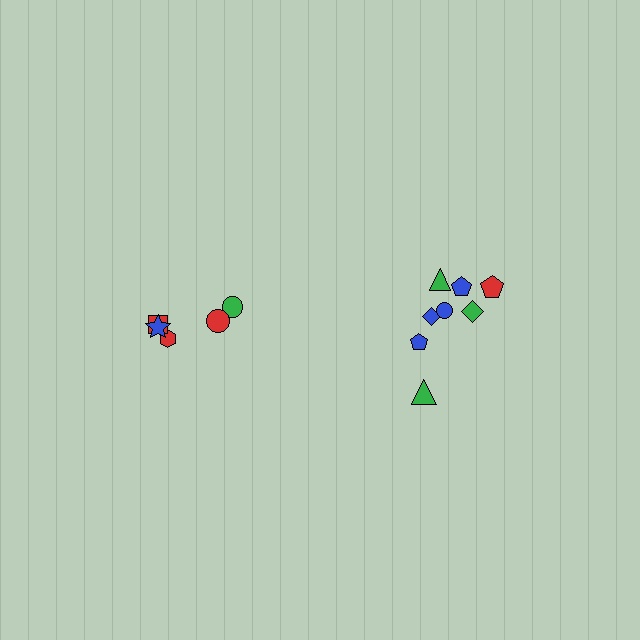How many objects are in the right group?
There are 8 objects.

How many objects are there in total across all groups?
There are 13 objects.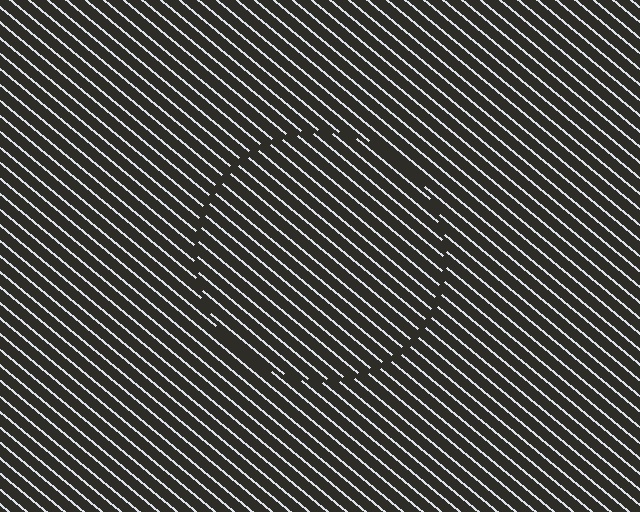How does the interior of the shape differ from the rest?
The interior of the shape contains the same grating, shifted by half a period — the contour is defined by the phase discontinuity where line-ends from the inner and outer gratings abut.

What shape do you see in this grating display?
An illusory circle. The interior of the shape contains the same grating, shifted by half a period — the contour is defined by the phase discontinuity where line-ends from the inner and outer gratings abut.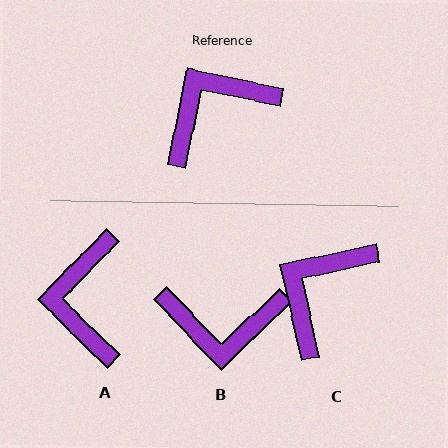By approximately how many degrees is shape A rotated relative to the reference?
Approximately 57 degrees counter-clockwise.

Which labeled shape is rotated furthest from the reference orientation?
B, about 146 degrees away.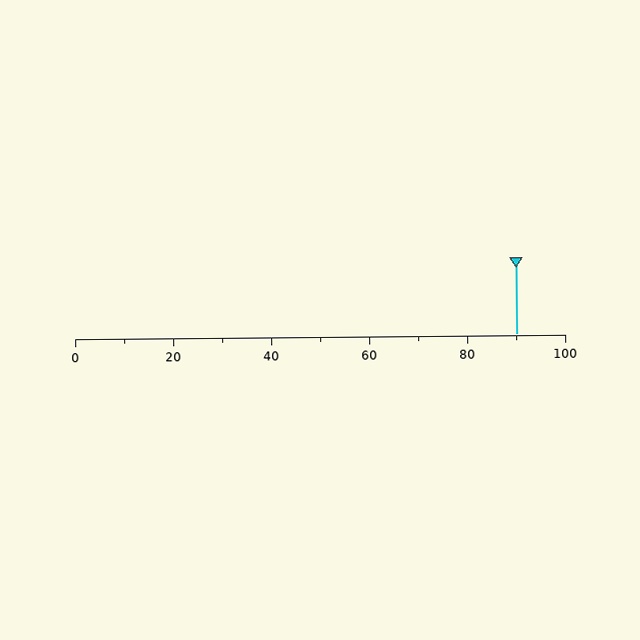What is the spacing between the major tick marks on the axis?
The major ticks are spaced 20 apart.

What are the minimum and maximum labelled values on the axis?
The axis runs from 0 to 100.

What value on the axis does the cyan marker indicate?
The marker indicates approximately 90.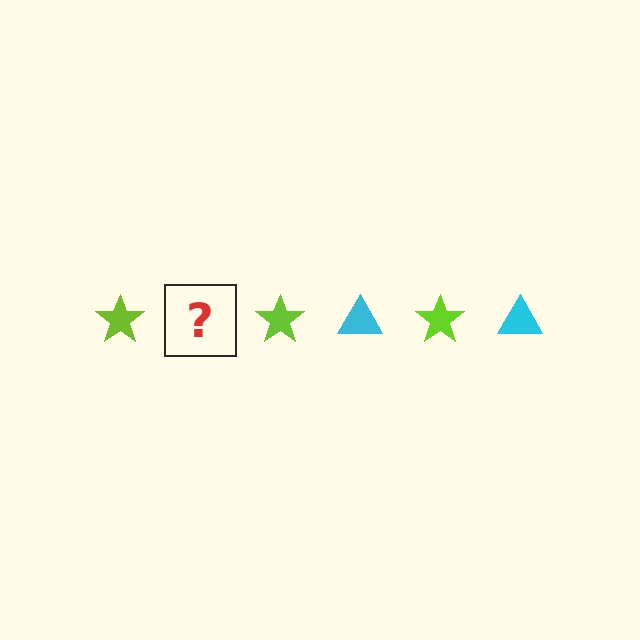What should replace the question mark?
The question mark should be replaced with a cyan triangle.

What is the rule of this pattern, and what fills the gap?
The rule is that the pattern alternates between lime star and cyan triangle. The gap should be filled with a cyan triangle.